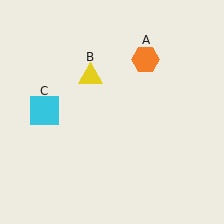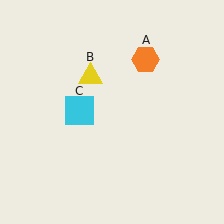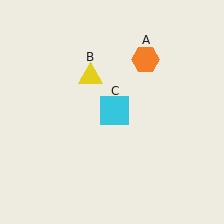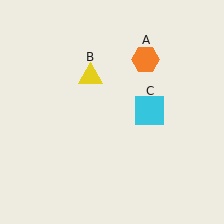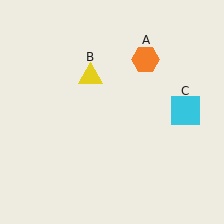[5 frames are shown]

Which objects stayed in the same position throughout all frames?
Orange hexagon (object A) and yellow triangle (object B) remained stationary.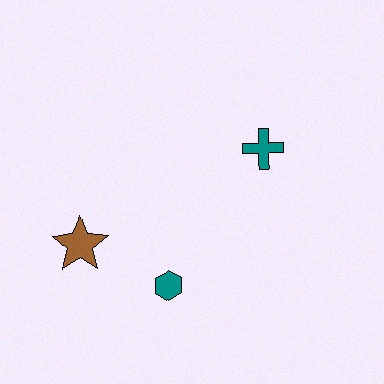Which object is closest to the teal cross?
The teal hexagon is closest to the teal cross.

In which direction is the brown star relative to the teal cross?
The brown star is to the left of the teal cross.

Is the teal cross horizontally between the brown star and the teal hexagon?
No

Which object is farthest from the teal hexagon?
The teal cross is farthest from the teal hexagon.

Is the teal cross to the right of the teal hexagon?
Yes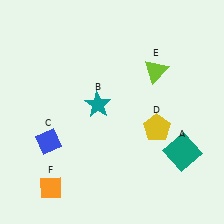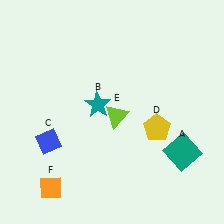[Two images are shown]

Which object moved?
The lime triangle (E) moved down.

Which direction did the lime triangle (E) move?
The lime triangle (E) moved down.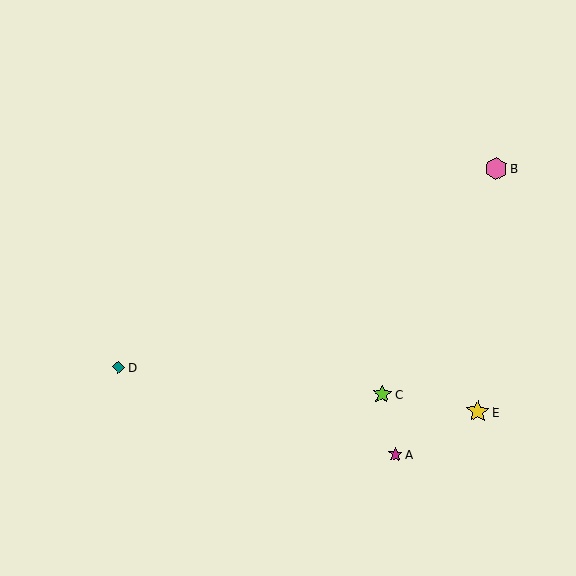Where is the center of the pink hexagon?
The center of the pink hexagon is at (496, 168).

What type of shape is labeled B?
Shape B is a pink hexagon.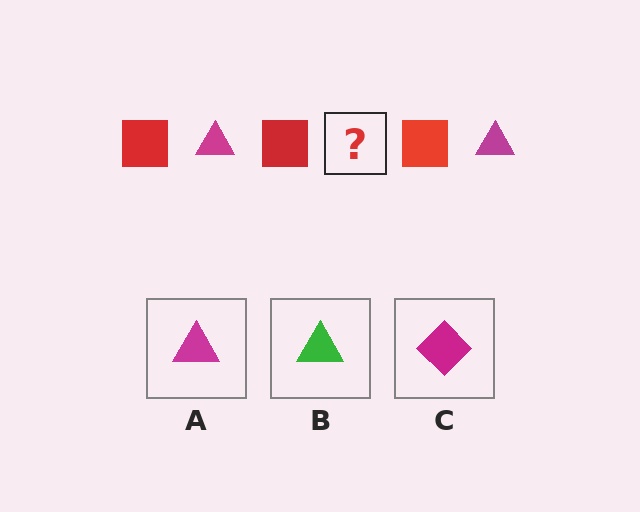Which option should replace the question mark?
Option A.